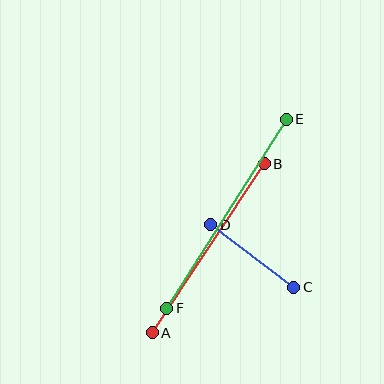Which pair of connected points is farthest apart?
Points E and F are farthest apart.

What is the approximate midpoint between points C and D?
The midpoint is at approximately (252, 256) pixels.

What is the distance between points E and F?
The distance is approximately 224 pixels.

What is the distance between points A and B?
The distance is approximately 203 pixels.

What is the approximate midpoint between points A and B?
The midpoint is at approximately (208, 248) pixels.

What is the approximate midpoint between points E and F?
The midpoint is at approximately (226, 214) pixels.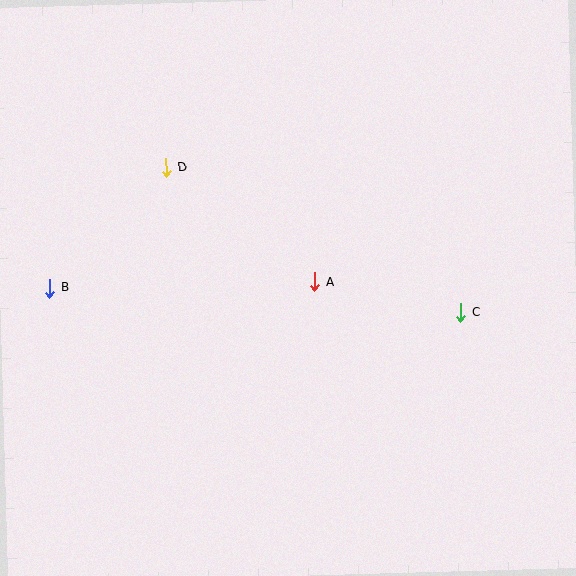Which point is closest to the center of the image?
Point A at (315, 282) is closest to the center.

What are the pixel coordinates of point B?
Point B is at (50, 288).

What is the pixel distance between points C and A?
The distance between C and A is 149 pixels.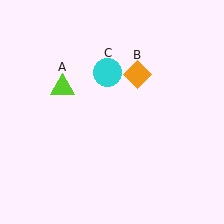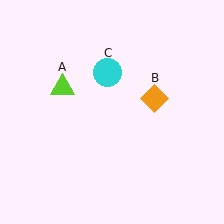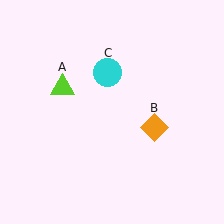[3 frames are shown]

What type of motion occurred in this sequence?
The orange diamond (object B) rotated clockwise around the center of the scene.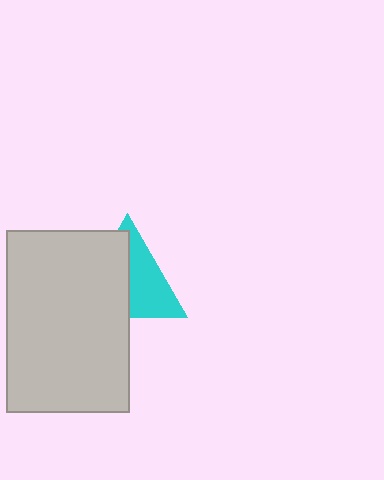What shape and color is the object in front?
The object in front is a light gray rectangle.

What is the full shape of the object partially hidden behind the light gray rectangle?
The partially hidden object is a cyan triangle.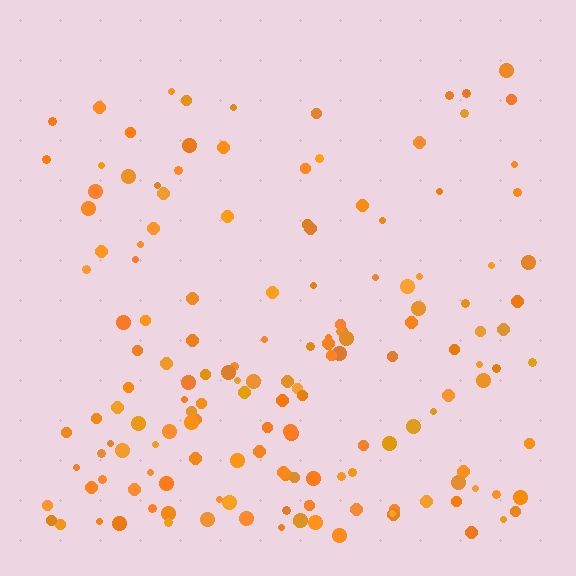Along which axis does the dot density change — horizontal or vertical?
Vertical.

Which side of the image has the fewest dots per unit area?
The top.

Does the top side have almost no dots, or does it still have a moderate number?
Still a moderate number, just noticeably fewer than the bottom.